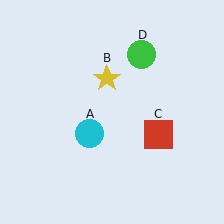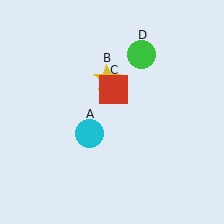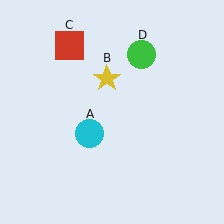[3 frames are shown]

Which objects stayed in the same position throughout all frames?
Cyan circle (object A) and yellow star (object B) and green circle (object D) remained stationary.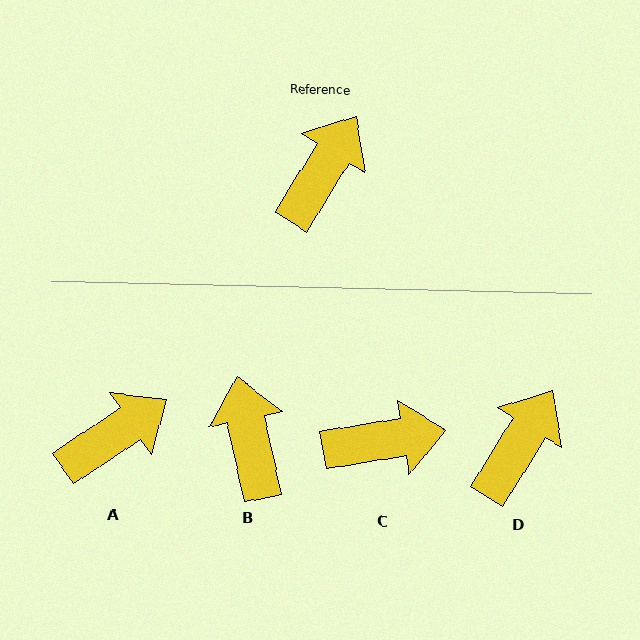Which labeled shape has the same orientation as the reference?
D.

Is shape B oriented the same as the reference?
No, it is off by about 44 degrees.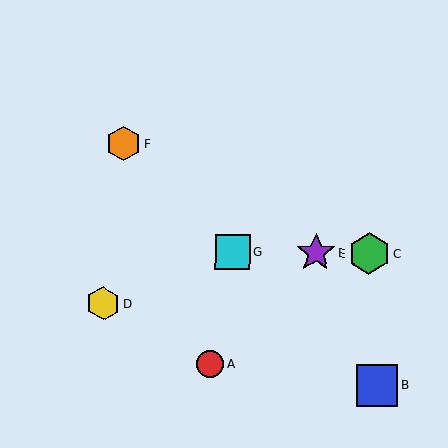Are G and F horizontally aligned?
No, G is at y≈252 and F is at y≈143.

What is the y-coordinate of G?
Object G is at y≈252.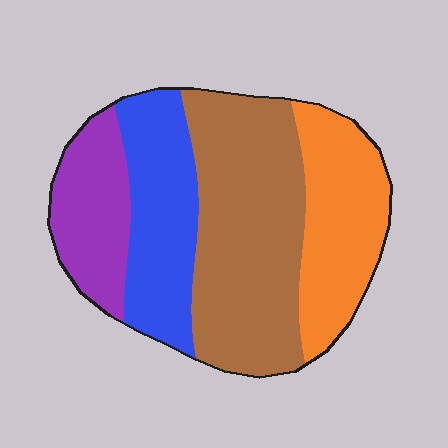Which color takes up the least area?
Purple, at roughly 15%.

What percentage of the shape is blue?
Blue takes up between a sixth and a third of the shape.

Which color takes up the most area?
Brown, at roughly 40%.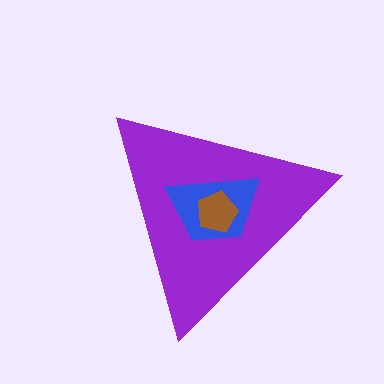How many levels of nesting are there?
3.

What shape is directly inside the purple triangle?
The blue trapezoid.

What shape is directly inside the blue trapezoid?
The brown pentagon.